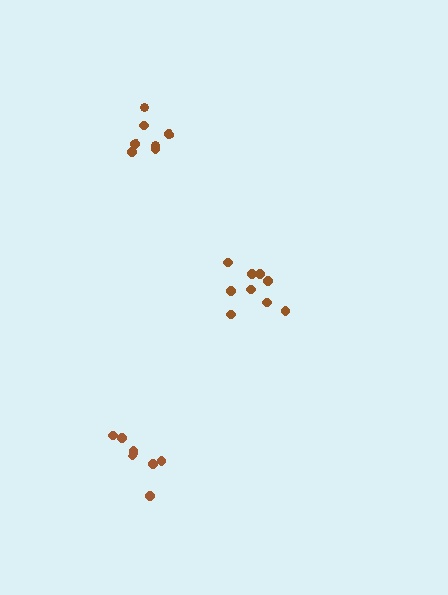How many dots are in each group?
Group 1: 9 dots, Group 2: 7 dots, Group 3: 7 dots (23 total).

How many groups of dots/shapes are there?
There are 3 groups.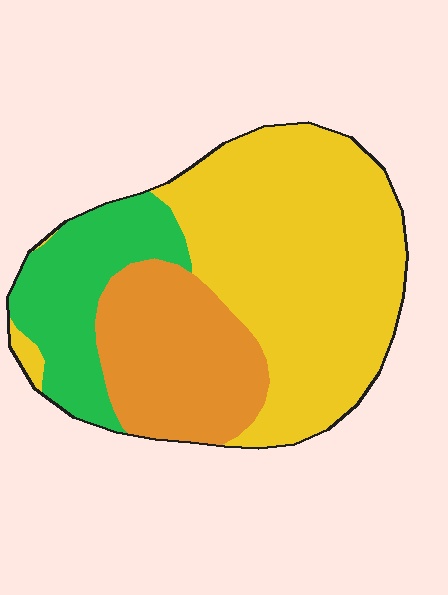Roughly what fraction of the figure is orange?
Orange covers 25% of the figure.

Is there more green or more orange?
Orange.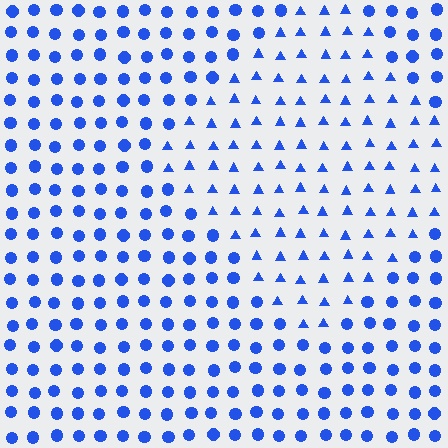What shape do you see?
I see a diamond.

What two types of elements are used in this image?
The image uses triangles inside the diamond region and circles outside it.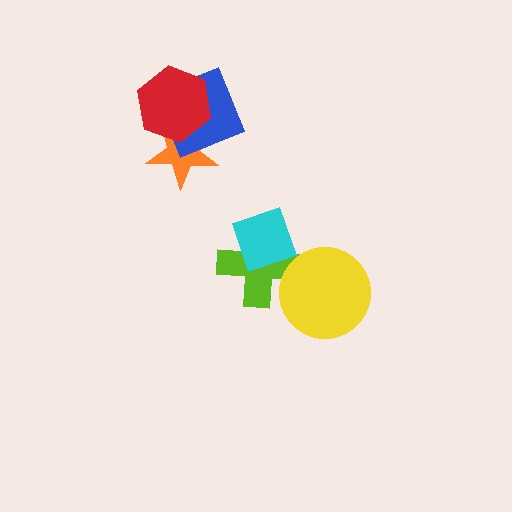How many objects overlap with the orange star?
2 objects overlap with the orange star.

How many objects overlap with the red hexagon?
2 objects overlap with the red hexagon.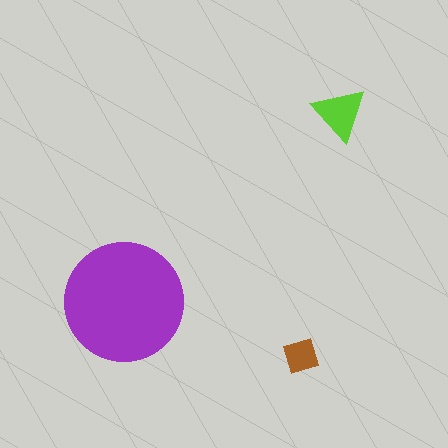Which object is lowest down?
The brown square is bottommost.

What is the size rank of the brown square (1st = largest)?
3rd.